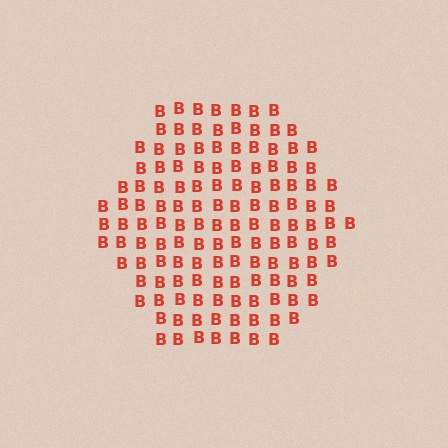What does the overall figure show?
The overall figure shows a hexagon.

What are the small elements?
The small elements are letter B's.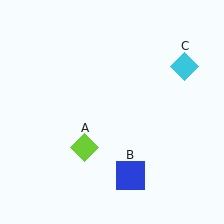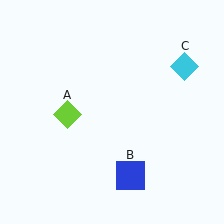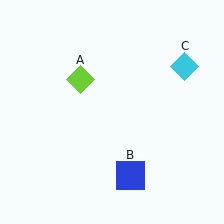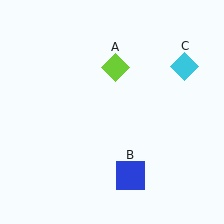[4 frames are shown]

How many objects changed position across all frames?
1 object changed position: lime diamond (object A).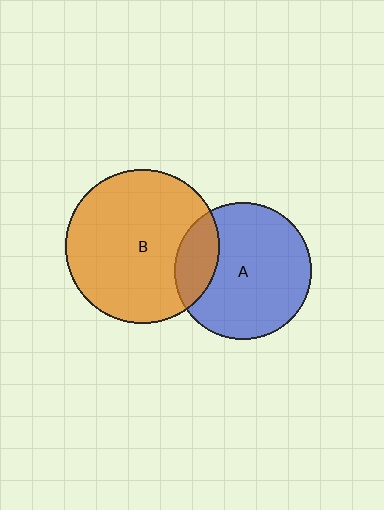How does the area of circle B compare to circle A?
Approximately 1.3 times.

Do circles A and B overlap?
Yes.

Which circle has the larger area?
Circle B (orange).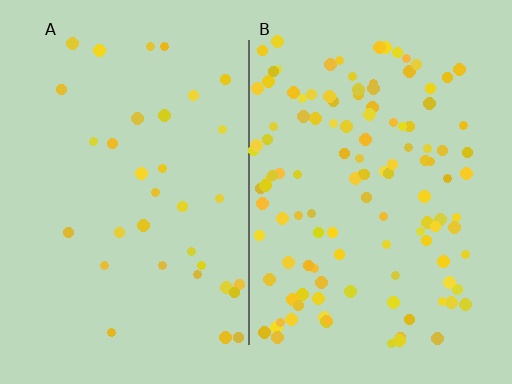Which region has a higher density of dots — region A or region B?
B (the right).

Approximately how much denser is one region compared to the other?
Approximately 3.5× — region B over region A.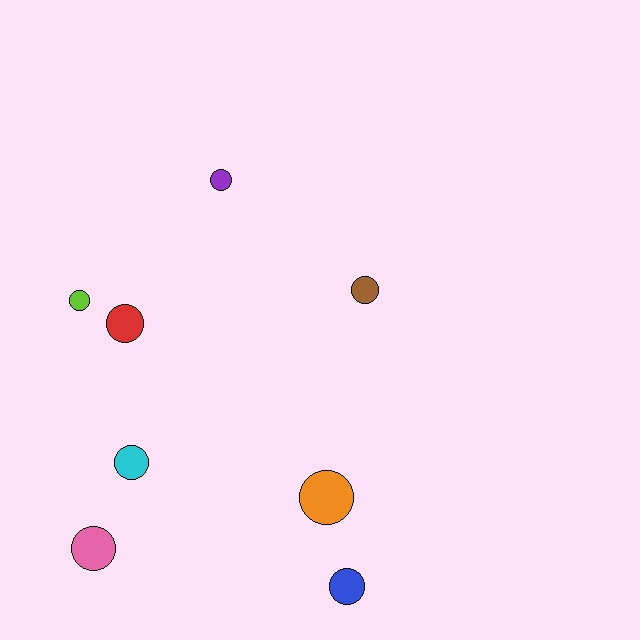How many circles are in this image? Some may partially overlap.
There are 8 circles.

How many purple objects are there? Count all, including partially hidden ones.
There is 1 purple object.